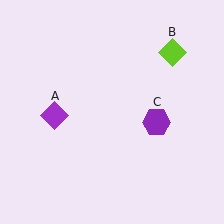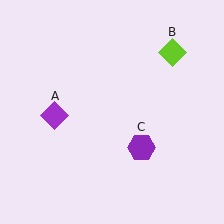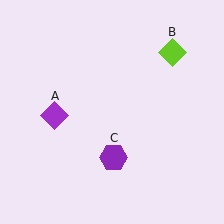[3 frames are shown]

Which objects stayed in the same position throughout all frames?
Purple diamond (object A) and lime diamond (object B) remained stationary.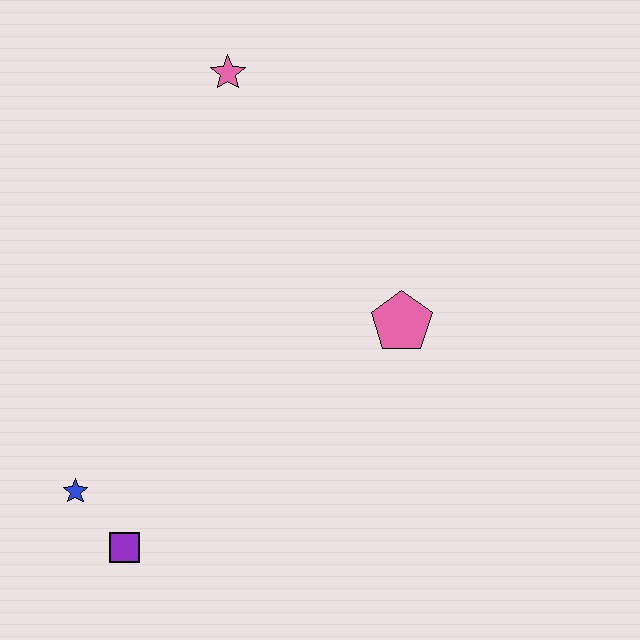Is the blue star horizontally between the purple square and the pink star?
No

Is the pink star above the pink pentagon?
Yes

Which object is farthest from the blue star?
The pink star is farthest from the blue star.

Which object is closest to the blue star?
The purple square is closest to the blue star.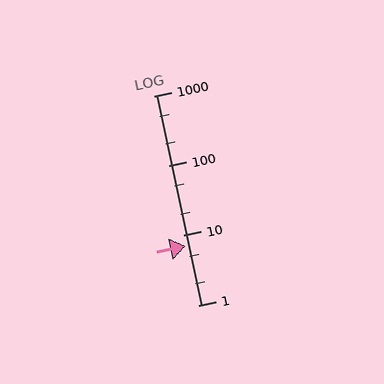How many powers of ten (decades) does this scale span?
The scale spans 3 decades, from 1 to 1000.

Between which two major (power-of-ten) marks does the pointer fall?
The pointer is between 1 and 10.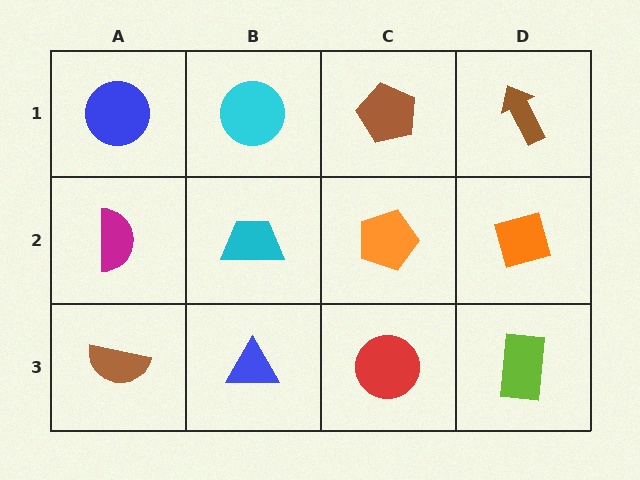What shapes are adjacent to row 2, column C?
A brown pentagon (row 1, column C), a red circle (row 3, column C), a cyan trapezoid (row 2, column B), an orange diamond (row 2, column D).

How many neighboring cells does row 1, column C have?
3.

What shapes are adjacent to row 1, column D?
An orange diamond (row 2, column D), a brown pentagon (row 1, column C).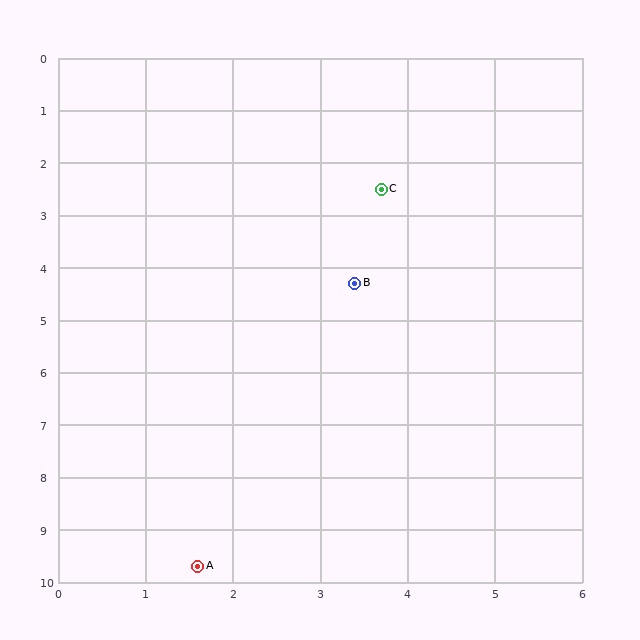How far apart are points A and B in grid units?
Points A and B are about 5.7 grid units apart.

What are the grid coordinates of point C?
Point C is at approximately (3.7, 2.5).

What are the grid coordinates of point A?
Point A is at approximately (1.6, 9.7).